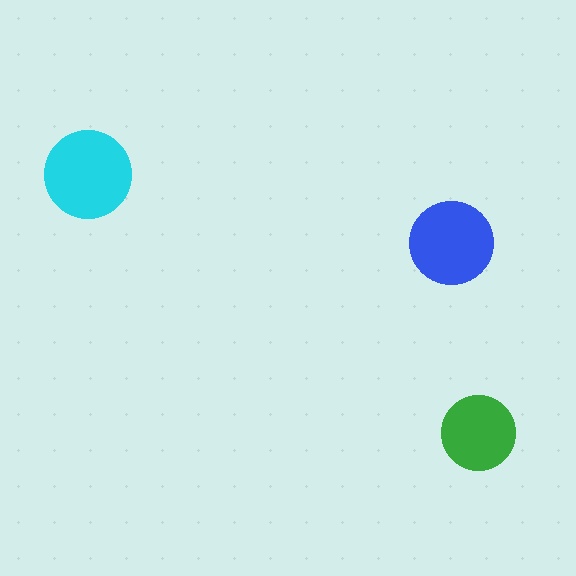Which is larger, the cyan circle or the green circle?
The cyan one.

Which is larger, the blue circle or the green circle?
The blue one.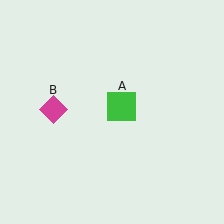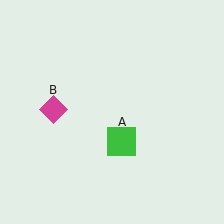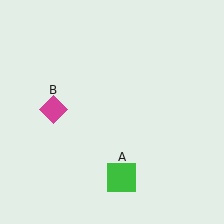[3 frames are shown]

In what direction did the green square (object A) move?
The green square (object A) moved down.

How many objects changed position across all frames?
1 object changed position: green square (object A).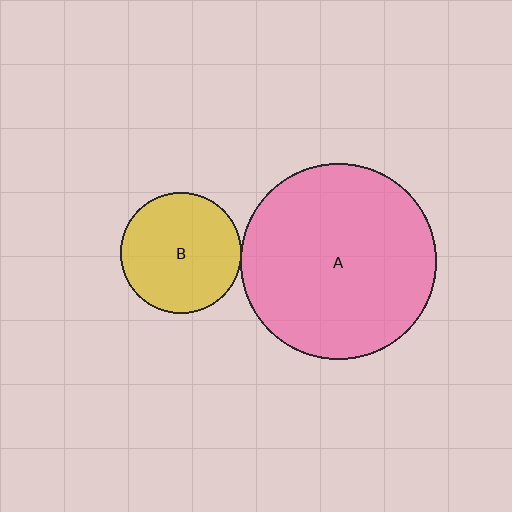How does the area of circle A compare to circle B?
Approximately 2.6 times.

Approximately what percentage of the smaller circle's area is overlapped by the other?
Approximately 5%.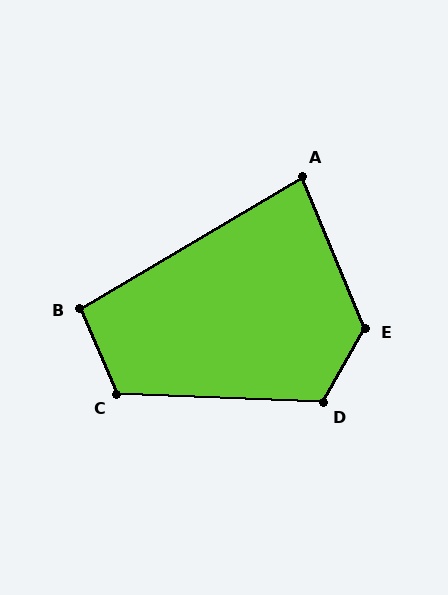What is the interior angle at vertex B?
Approximately 97 degrees (obtuse).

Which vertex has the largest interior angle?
E, at approximately 128 degrees.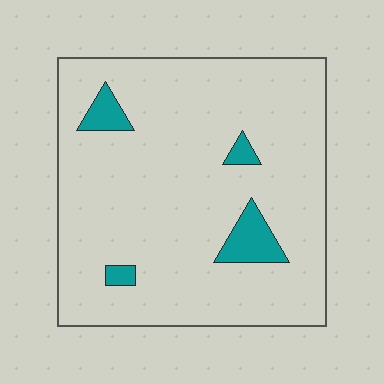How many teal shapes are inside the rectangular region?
4.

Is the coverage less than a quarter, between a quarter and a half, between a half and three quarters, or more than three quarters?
Less than a quarter.